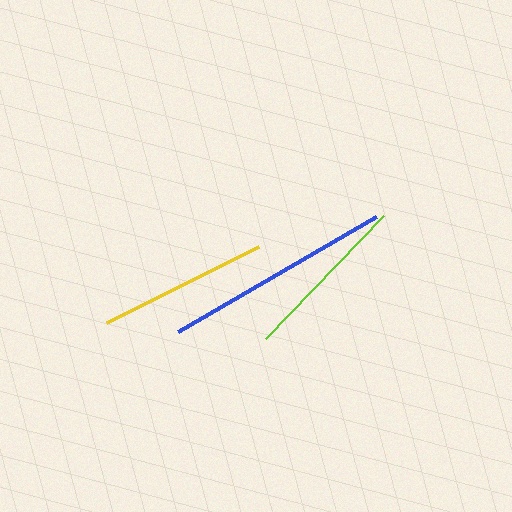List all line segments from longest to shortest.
From longest to shortest: blue, lime, yellow.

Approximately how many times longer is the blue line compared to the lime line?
The blue line is approximately 1.3 times the length of the lime line.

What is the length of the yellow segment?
The yellow segment is approximately 169 pixels long.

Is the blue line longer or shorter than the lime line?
The blue line is longer than the lime line.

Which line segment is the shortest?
The yellow line is the shortest at approximately 169 pixels.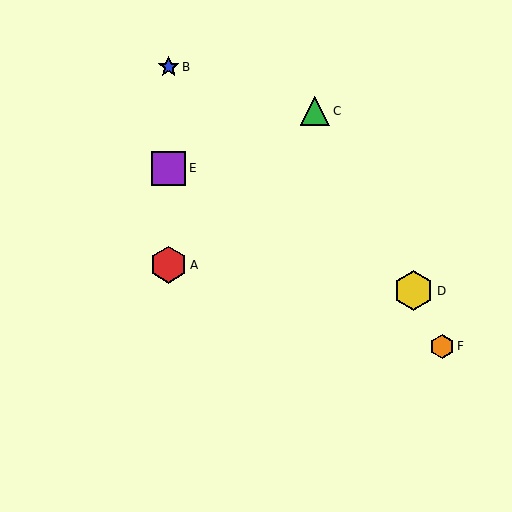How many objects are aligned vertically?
3 objects (A, B, E) are aligned vertically.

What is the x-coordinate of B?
Object B is at x≈169.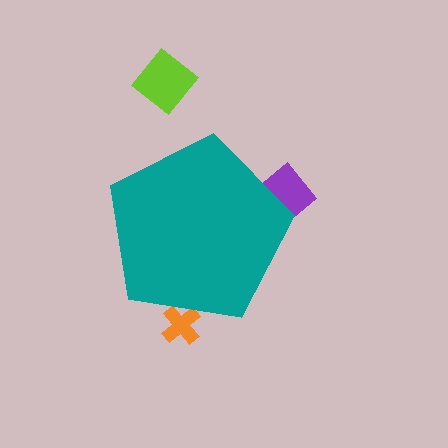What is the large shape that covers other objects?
A teal pentagon.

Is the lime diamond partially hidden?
No, the lime diamond is fully visible.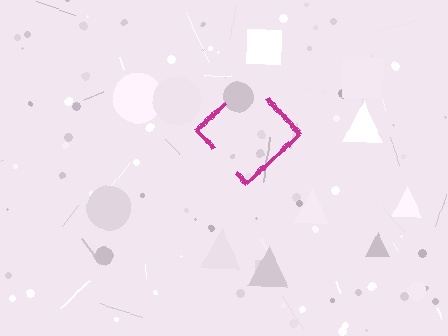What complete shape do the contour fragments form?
The contour fragments form a diamond.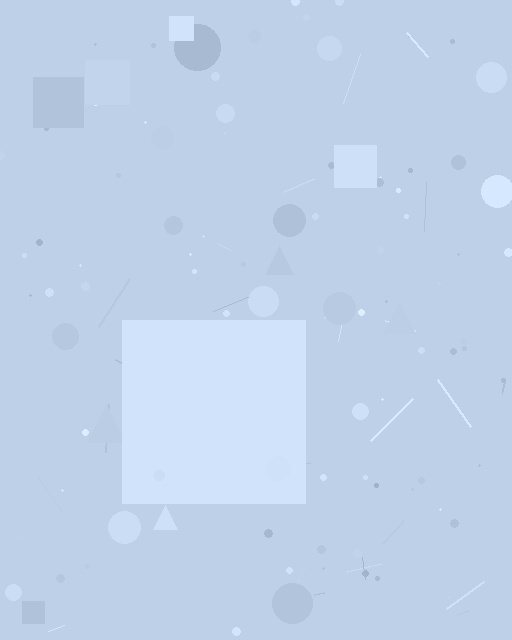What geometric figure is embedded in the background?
A square is embedded in the background.